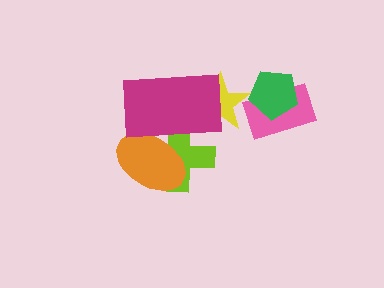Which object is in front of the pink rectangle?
The green pentagon is in front of the pink rectangle.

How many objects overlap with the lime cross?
2 objects overlap with the lime cross.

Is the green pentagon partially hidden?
No, no other shape covers it.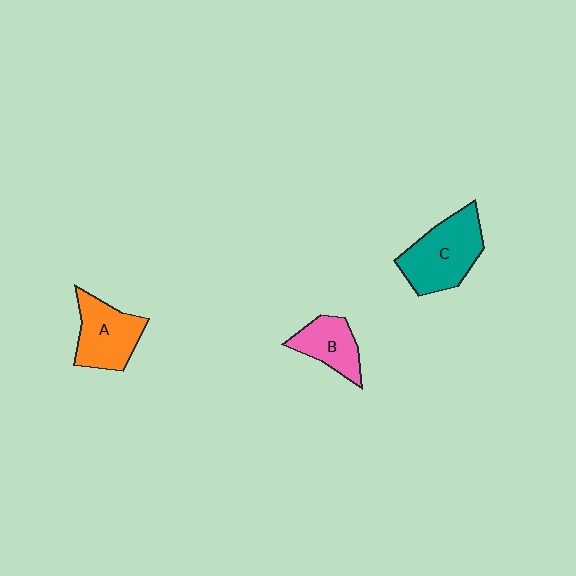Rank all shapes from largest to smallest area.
From largest to smallest: C (teal), A (orange), B (pink).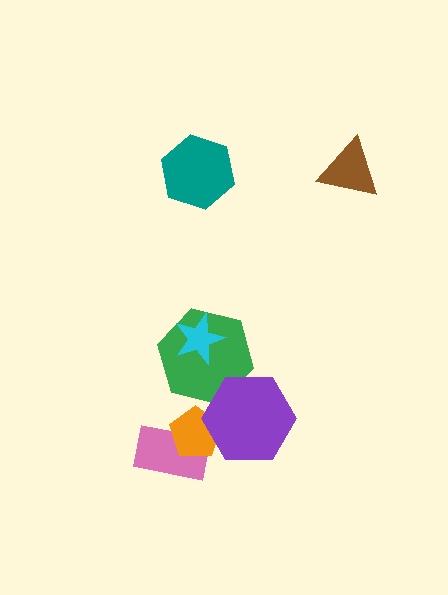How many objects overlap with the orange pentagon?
2 objects overlap with the orange pentagon.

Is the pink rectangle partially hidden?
Yes, it is partially covered by another shape.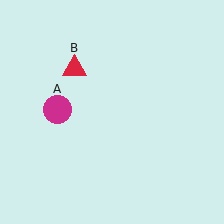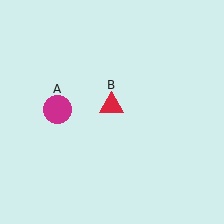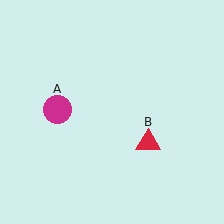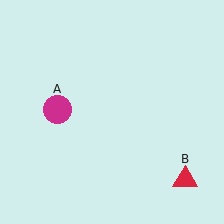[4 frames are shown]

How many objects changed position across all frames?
1 object changed position: red triangle (object B).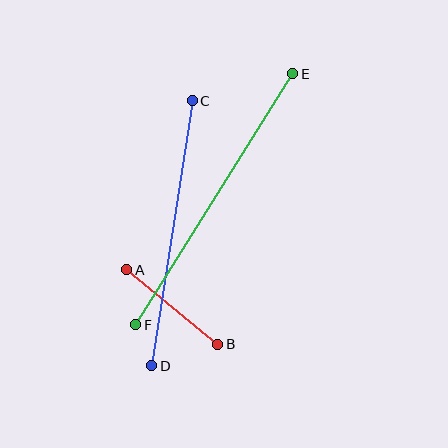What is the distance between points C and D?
The distance is approximately 268 pixels.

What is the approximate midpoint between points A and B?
The midpoint is at approximately (172, 307) pixels.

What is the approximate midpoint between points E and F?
The midpoint is at approximately (214, 199) pixels.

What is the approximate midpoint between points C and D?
The midpoint is at approximately (172, 233) pixels.